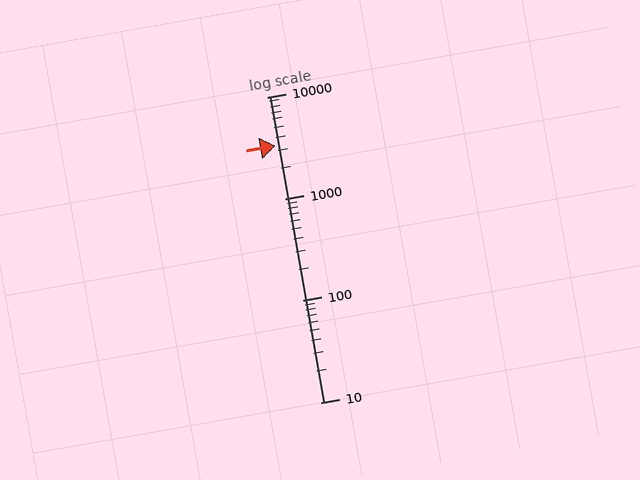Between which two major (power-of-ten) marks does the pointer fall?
The pointer is between 1000 and 10000.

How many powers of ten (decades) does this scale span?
The scale spans 3 decades, from 10 to 10000.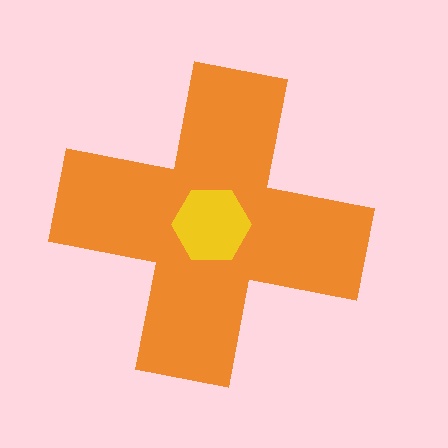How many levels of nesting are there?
2.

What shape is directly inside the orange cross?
The yellow hexagon.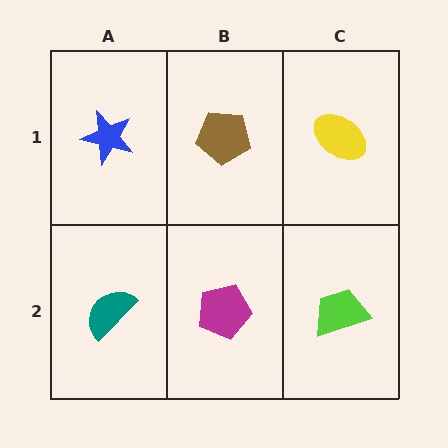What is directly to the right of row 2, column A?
A magenta pentagon.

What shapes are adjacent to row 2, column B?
A brown pentagon (row 1, column B), a teal semicircle (row 2, column A), a lime trapezoid (row 2, column C).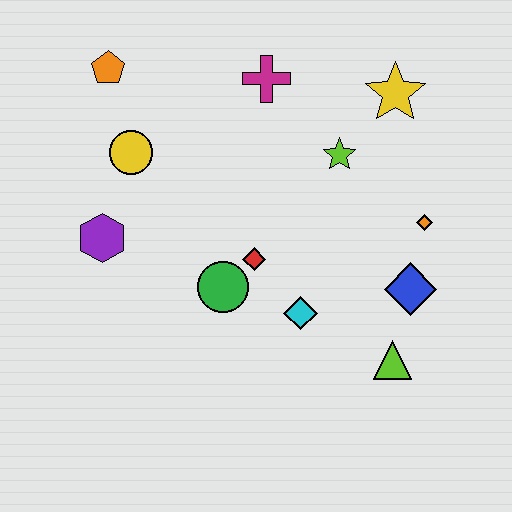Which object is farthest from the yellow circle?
The lime triangle is farthest from the yellow circle.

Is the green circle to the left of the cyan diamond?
Yes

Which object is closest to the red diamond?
The green circle is closest to the red diamond.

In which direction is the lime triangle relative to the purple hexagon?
The lime triangle is to the right of the purple hexagon.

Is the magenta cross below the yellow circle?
No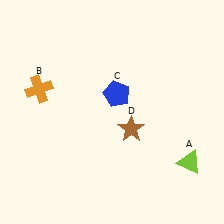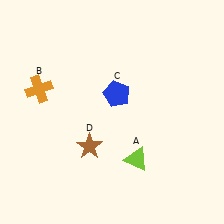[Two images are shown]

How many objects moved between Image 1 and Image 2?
2 objects moved between the two images.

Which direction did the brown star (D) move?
The brown star (D) moved left.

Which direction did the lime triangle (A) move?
The lime triangle (A) moved left.